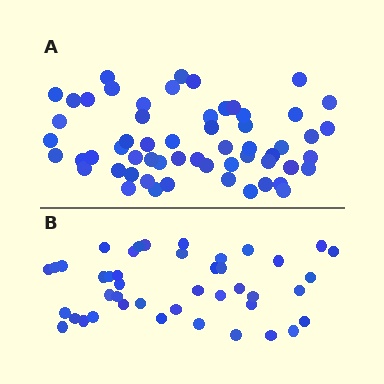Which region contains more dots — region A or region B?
Region A (the top region) has more dots.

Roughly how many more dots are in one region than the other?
Region A has approximately 15 more dots than region B.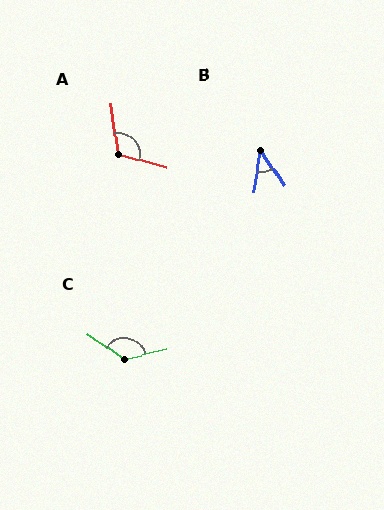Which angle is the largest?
C, at approximately 130 degrees.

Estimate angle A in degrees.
Approximately 113 degrees.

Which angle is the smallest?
B, at approximately 43 degrees.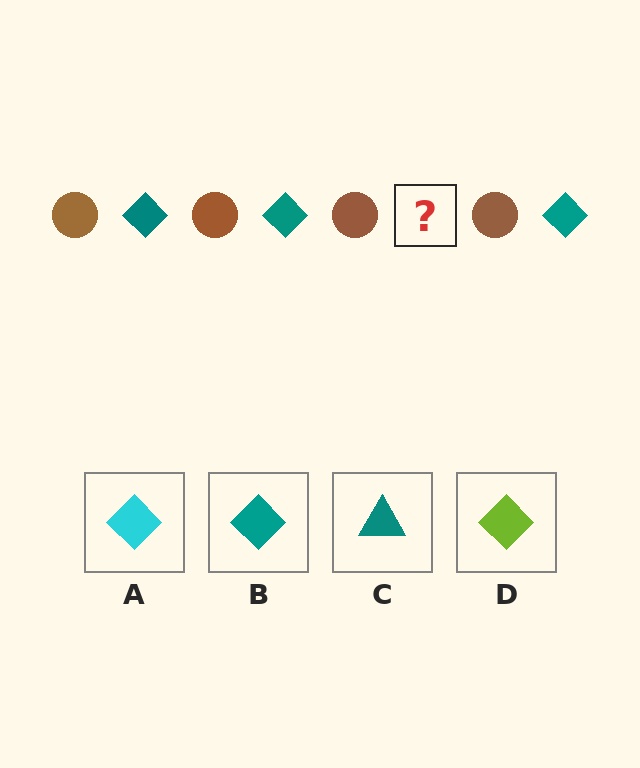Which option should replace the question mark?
Option B.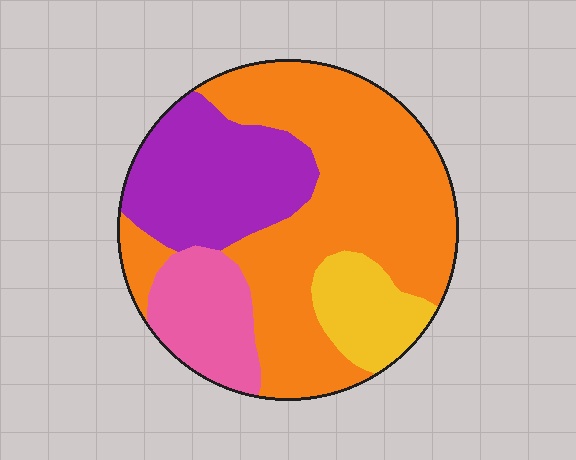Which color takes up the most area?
Orange, at roughly 55%.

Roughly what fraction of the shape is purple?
Purple takes up less than a quarter of the shape.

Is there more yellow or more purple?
Purple.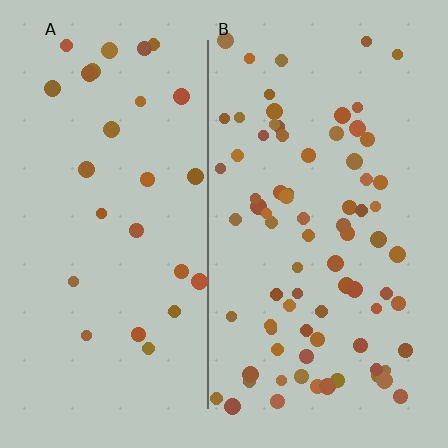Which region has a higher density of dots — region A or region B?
B (the right).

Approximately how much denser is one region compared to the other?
Approximately 2.9× — region B over region A.